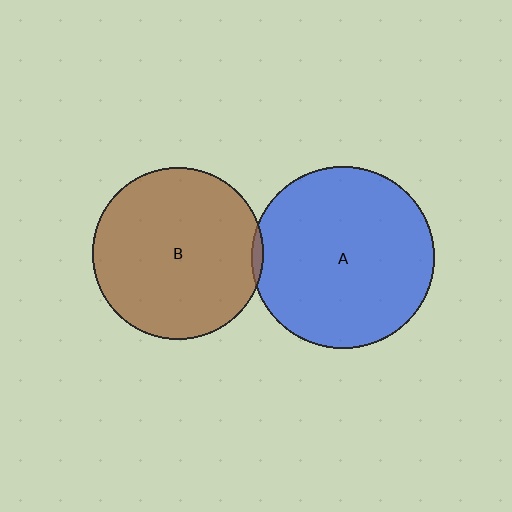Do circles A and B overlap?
Yes.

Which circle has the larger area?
Circle A (blue).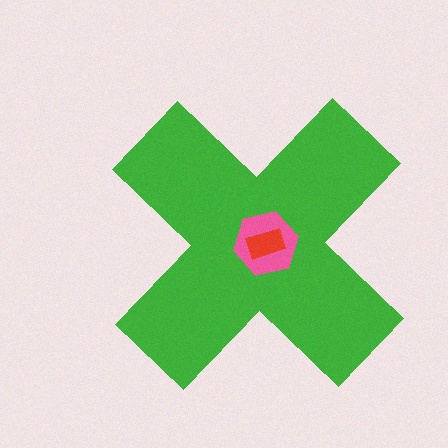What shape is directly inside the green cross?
The pink hexagon.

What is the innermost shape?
The red rectangle.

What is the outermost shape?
The green cross.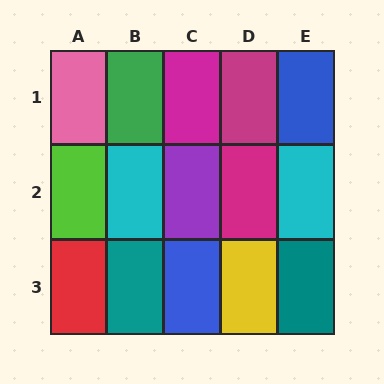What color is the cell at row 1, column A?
Pink.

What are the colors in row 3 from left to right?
Red, teal, blue, yellow, teal.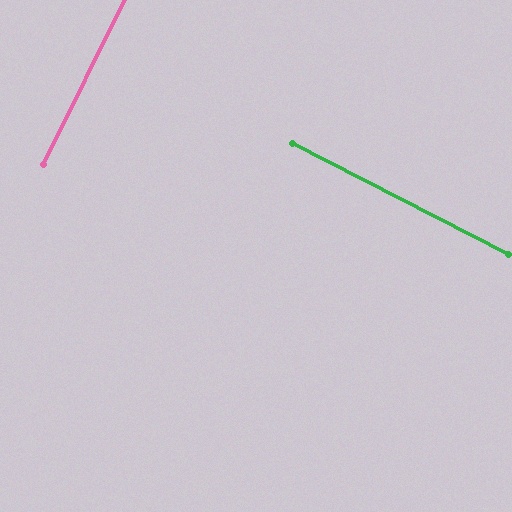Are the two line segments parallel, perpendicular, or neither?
Perpendicular — they meet at approximately 89°.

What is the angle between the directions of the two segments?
Approximately 89 degrees.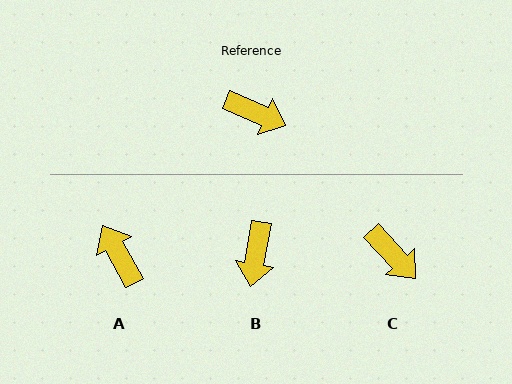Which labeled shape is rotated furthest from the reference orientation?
A, about 142 degrees away.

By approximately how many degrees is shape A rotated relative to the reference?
Approximately 142 degrees counter-clockwise.